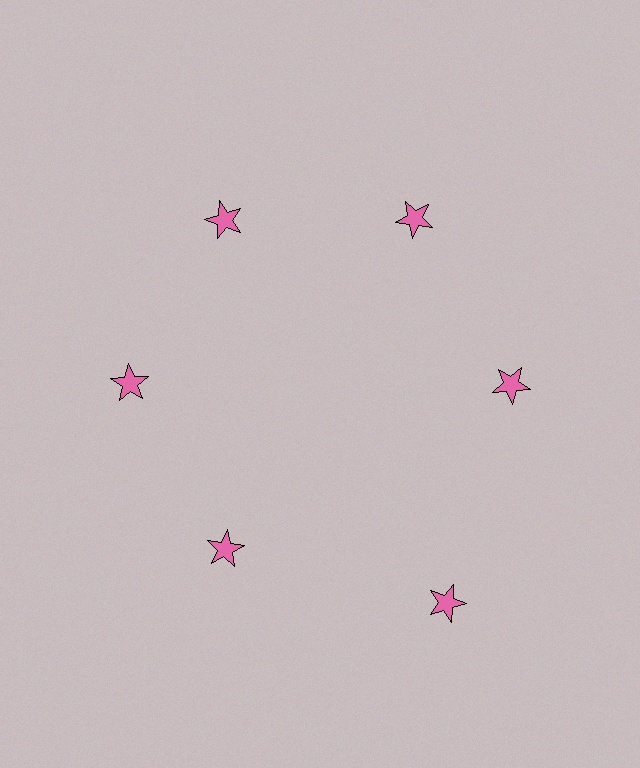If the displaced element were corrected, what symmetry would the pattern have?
It would have 6-fold rotational symmetry — the pattern would map onto itself every 60 degrees.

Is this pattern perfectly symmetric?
No. The 6 pink stars are arranged in a ring, but one element near the 5 o'clock position is pushed outward from the center, breaking the 6-fold rotational symmetry.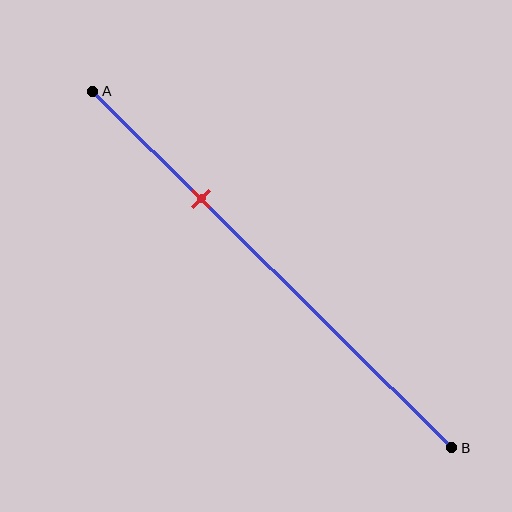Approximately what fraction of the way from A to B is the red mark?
The red mark is approximately 30% of the way from A to B.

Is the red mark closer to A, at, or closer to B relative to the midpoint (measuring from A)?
The red mark is closer to point A than the midpoint of segment AB.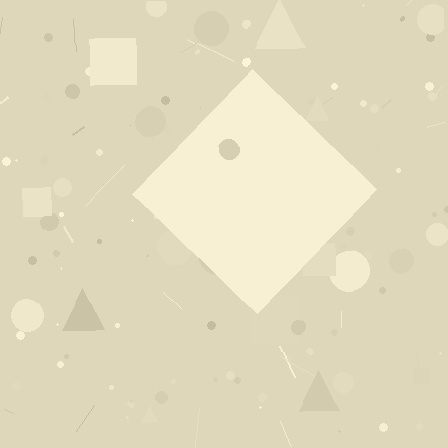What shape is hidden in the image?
A diamond is hidden in the image.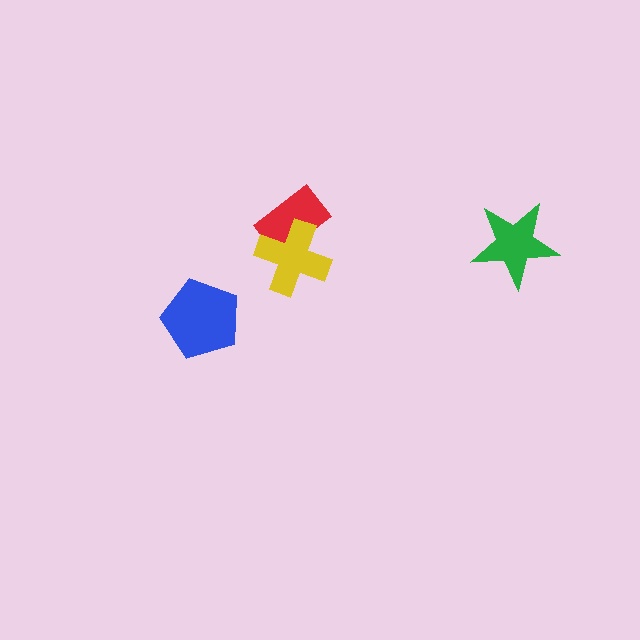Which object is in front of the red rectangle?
The yellow cross is in front of the red rectangle.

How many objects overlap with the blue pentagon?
0 objects overlap with the blue pentagon.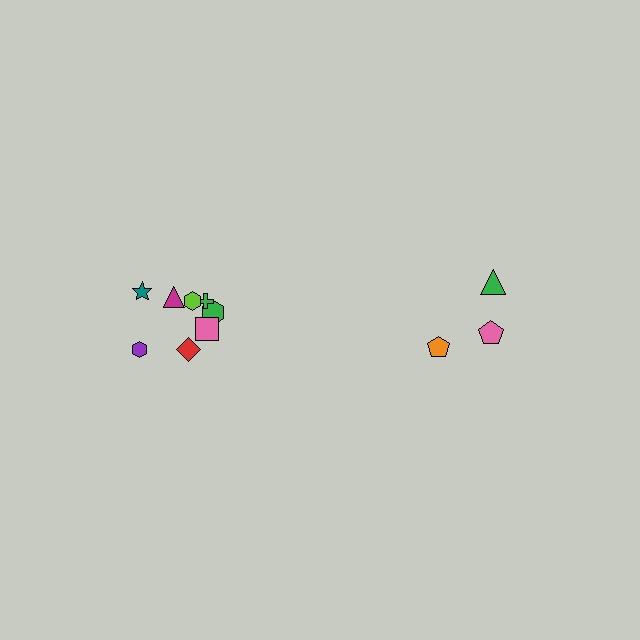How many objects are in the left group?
There are 8 objects.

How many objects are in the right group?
There are 3 objects.